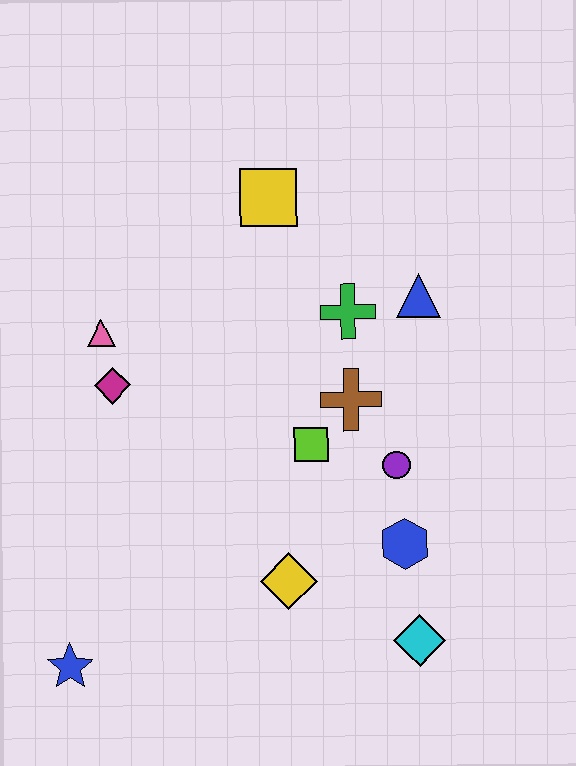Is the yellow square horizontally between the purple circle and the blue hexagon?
No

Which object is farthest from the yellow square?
The blue star is farthest from the yellow square.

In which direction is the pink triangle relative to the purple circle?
The pink triangle is to the left of the purple circle.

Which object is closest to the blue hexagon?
The purple circle is closest to the blue hexagon.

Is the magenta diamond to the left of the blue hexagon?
Yes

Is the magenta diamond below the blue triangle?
Yes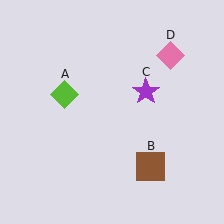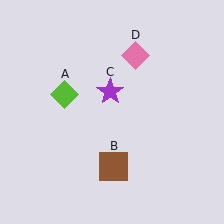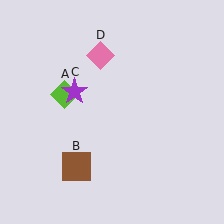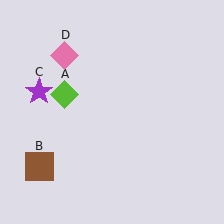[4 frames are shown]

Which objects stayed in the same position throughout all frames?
Lime diamond (object A) remained stationary.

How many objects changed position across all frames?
3 objects changed position: brown square (object B), purple star (object C), pink diamond (object D).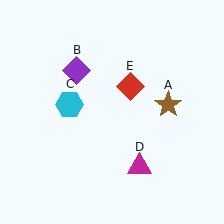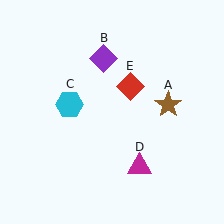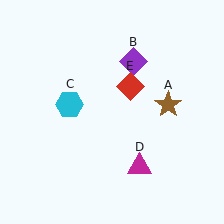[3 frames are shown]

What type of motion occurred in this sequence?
The purple diamond (object B) rotated clockwise around the center of the scene.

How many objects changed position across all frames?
1 object changed position: purple diamond (object B).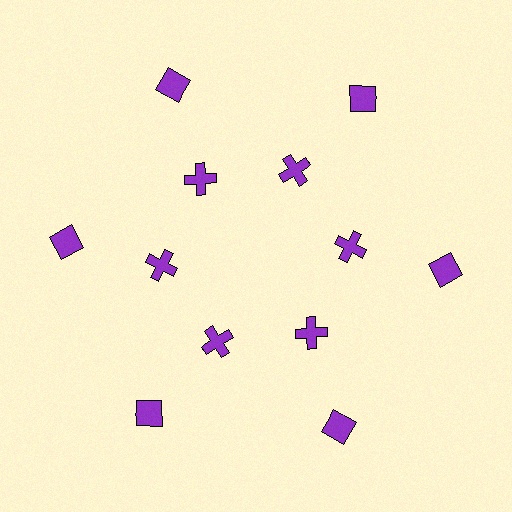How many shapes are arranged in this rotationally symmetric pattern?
There are 12 shapes, arranged in 6 groups of 2.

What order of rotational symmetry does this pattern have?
This pattern has 6-fold rotational symmetry.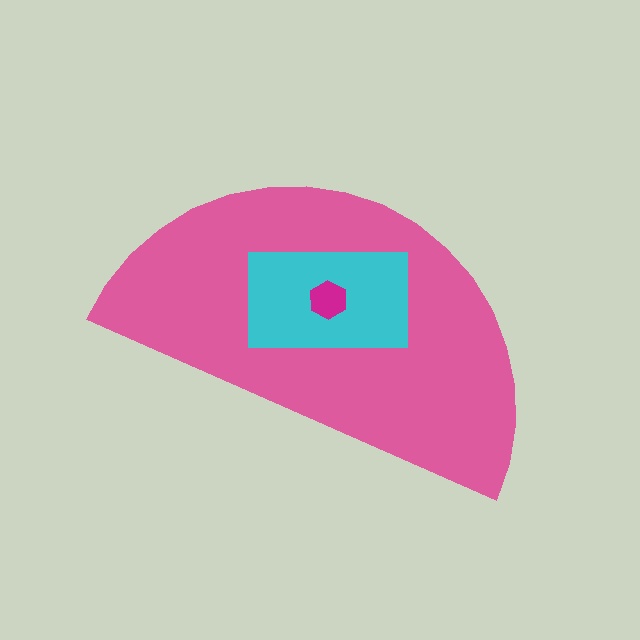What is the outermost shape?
The pink semicircle.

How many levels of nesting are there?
3.